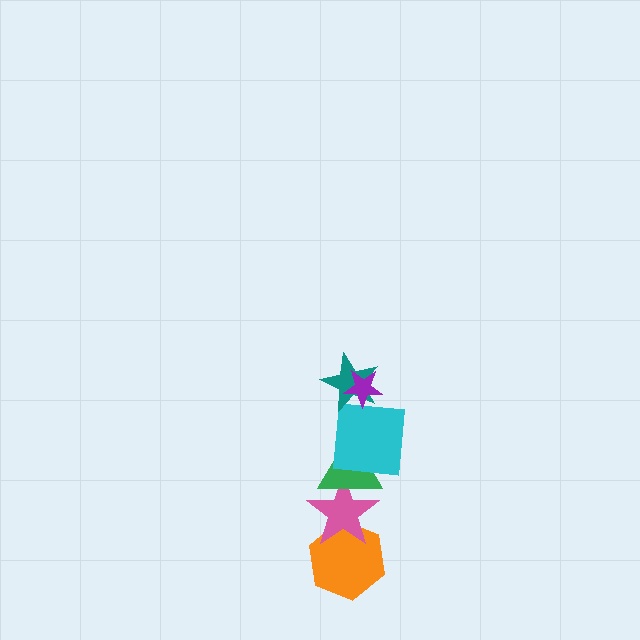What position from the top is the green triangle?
The green triangle is 4th from the top.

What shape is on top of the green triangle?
The cyan square is on top of the green triangle.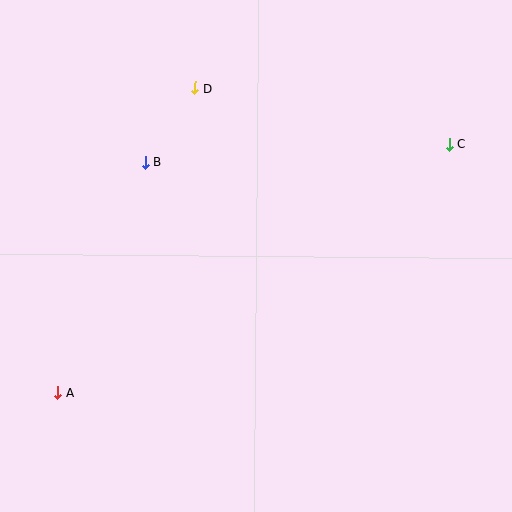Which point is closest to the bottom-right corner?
Point C is closest to the bottom-right corner.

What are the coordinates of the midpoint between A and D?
The midpoint between A and D is at (126, 241).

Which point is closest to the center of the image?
Point B at (145, 162) is closest to the center.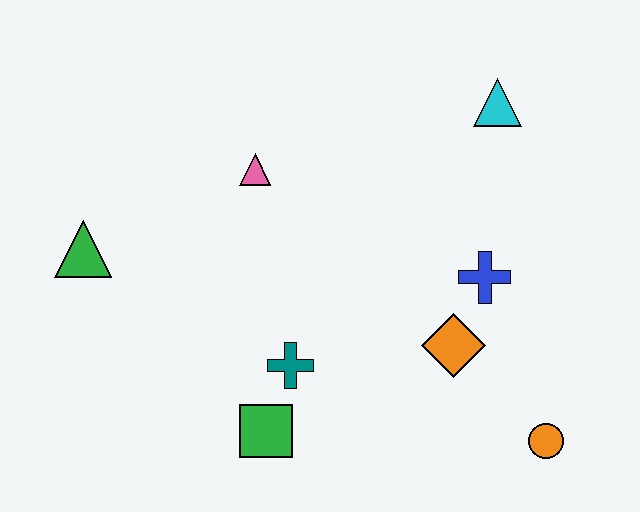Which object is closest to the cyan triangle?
The blue cross is closest to the cyan triangle.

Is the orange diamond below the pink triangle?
Yes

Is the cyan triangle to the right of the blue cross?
Yes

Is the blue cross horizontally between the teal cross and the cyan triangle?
Yes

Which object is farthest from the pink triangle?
The orange circle is farthest from the pink triangle.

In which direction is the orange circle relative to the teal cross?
The orange circle is to the right of the teal cross.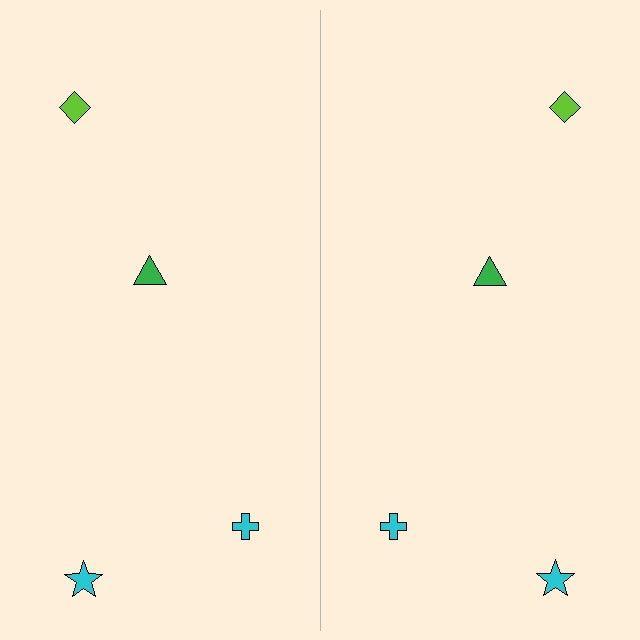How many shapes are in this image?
There are 8 shapes in this image.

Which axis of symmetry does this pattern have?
The pattern has a vertical axis of symmetry running through the center of the image.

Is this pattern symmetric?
Yes, this pattern has bilateral (reflection) symmetry.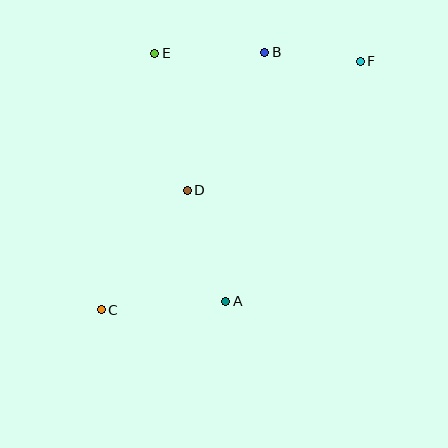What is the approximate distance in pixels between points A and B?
The distance between A and B is approximately 252 pixels.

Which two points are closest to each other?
Points B and F are closest to each other.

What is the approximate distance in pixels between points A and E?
The distance between A and E is approximately 258 pixels.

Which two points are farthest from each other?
Points C and F are farthest from each other.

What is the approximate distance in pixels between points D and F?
The distance between D and F is approximately 216 pixels.